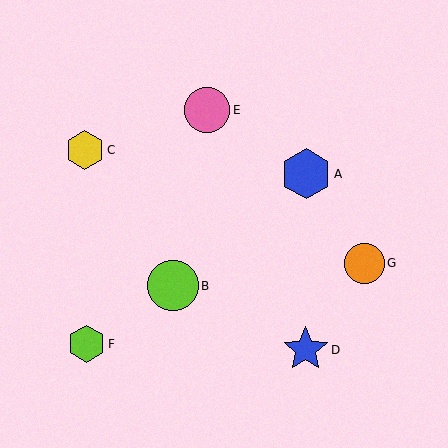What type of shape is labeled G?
Shape G is an orange circle.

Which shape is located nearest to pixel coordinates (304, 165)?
The blue hexagon (labeled A) at (306, 174) is nearest to that location.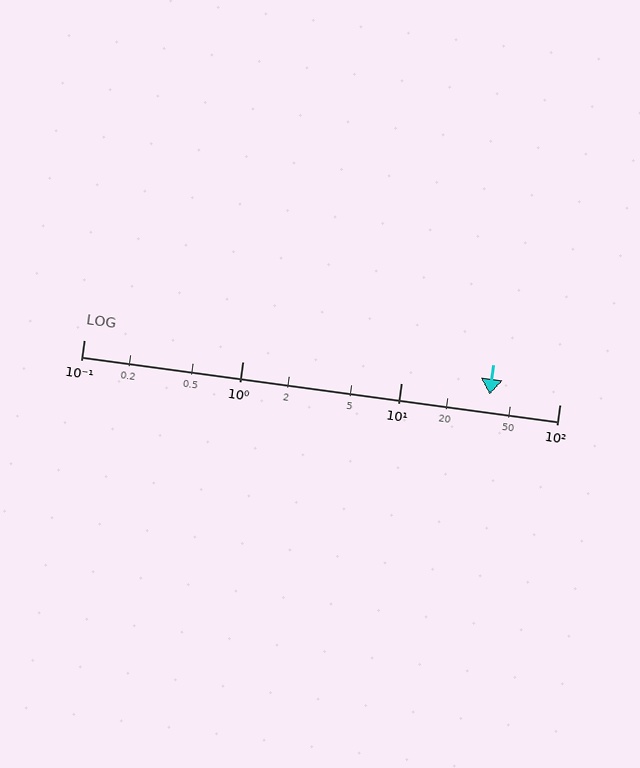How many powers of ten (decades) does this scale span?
The scale spans 3 decades, from 0.1 to 100.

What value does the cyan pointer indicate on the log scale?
The pointer indicates approximately 36.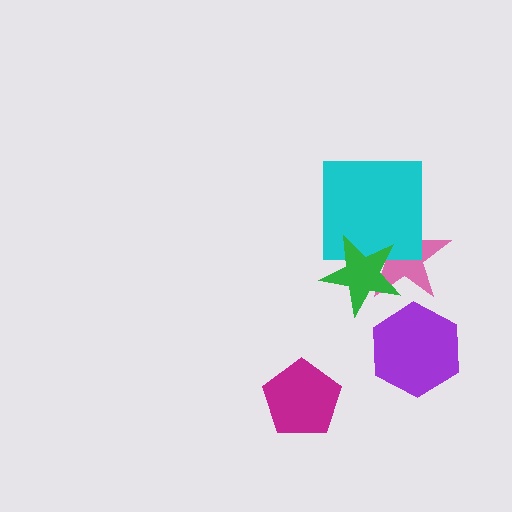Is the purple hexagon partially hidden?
No, no other shape covers it.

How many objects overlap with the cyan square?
2 objects overlap with the cyan square.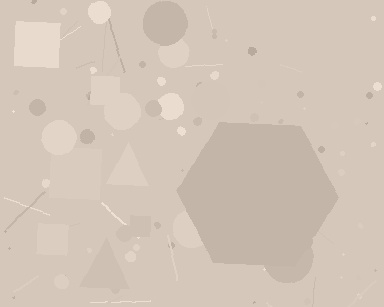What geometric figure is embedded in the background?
A hexagon is embedded in the background.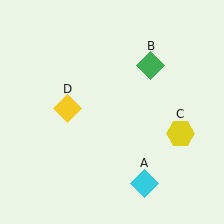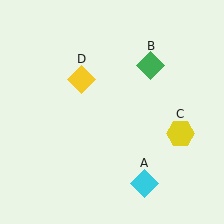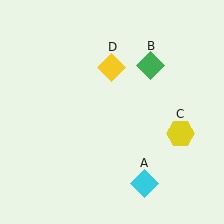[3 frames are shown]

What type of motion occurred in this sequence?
The yellow diamond (object D) rotated clockwise around the center of the scene.